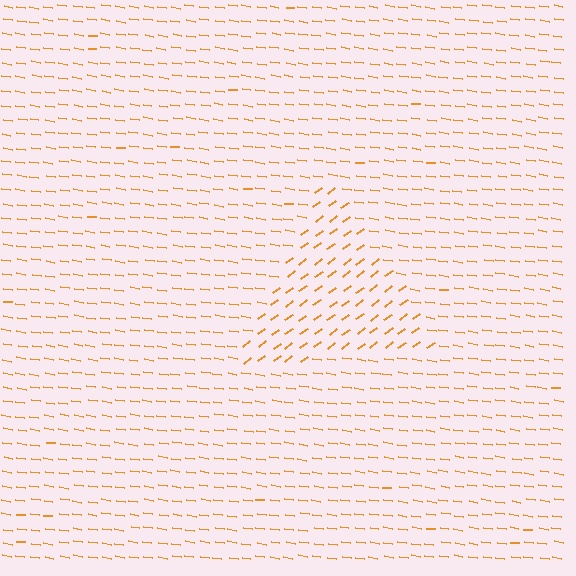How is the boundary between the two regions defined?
The boundary is defined purely by a change in line orientation (approximately 45 degrees difference). All lines are the same color and thickness.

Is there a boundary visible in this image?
Yes, there is a texture boundary formed by a change in line orientation.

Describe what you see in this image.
The image is filled with small orange line segments. A triangle region in the image has lines oriented differently from the surrounding lines, creating a visible texture boundary.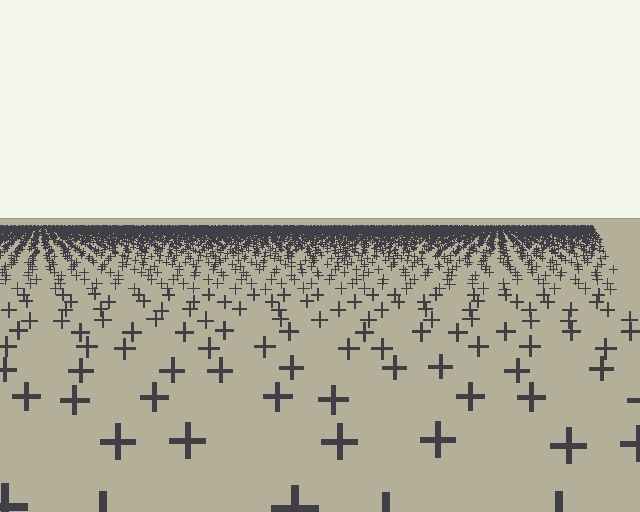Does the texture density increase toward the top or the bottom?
Density increases toward the top.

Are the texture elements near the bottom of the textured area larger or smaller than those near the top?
Larger. Near the bottom, elements are closer to the viewer and appear at a bigger on-screen size.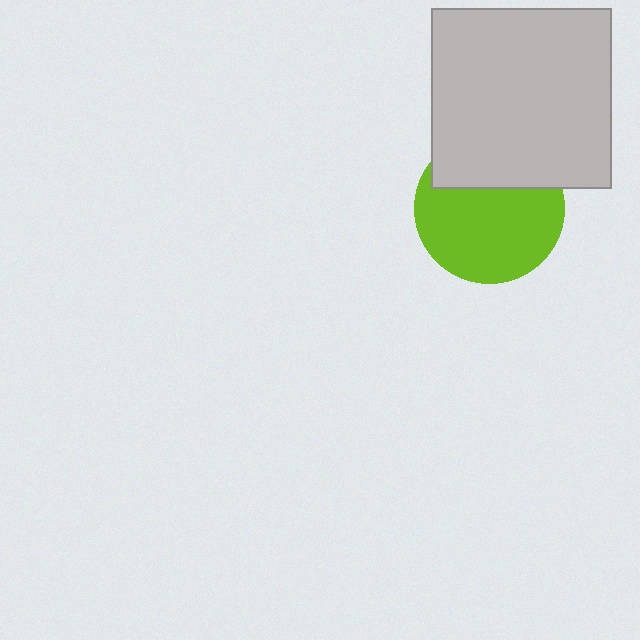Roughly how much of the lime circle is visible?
Most of it is visible (roughly 67%).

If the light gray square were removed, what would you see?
You would see the complete lime circle.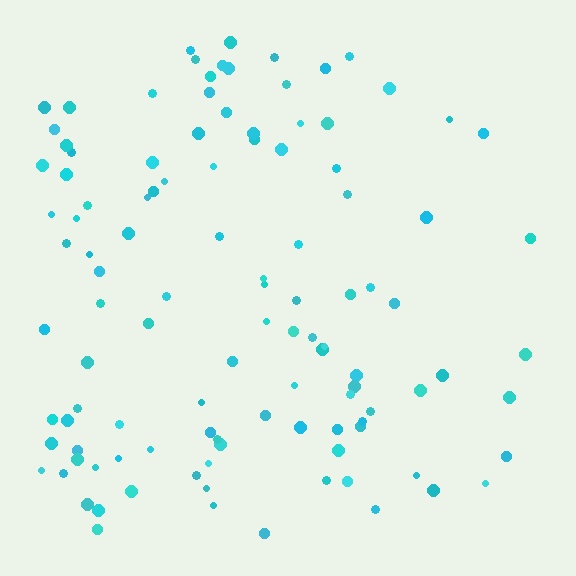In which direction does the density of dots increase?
From right to left, with the left side densest.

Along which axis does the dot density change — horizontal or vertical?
Horizontal.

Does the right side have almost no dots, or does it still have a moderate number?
Still a moderate number, just noticeably fewer than the left.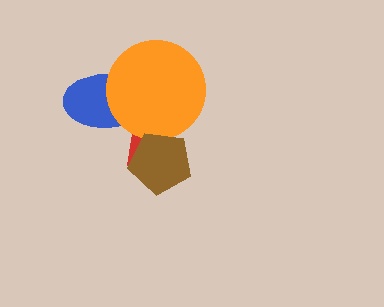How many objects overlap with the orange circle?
3 objects overlap with the orange circle.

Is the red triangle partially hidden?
Yes, it is partially covered by another shape.